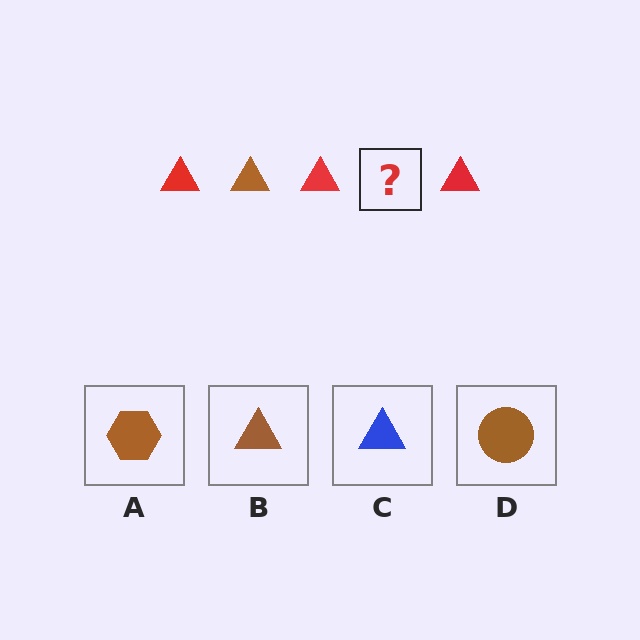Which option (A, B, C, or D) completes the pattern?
B.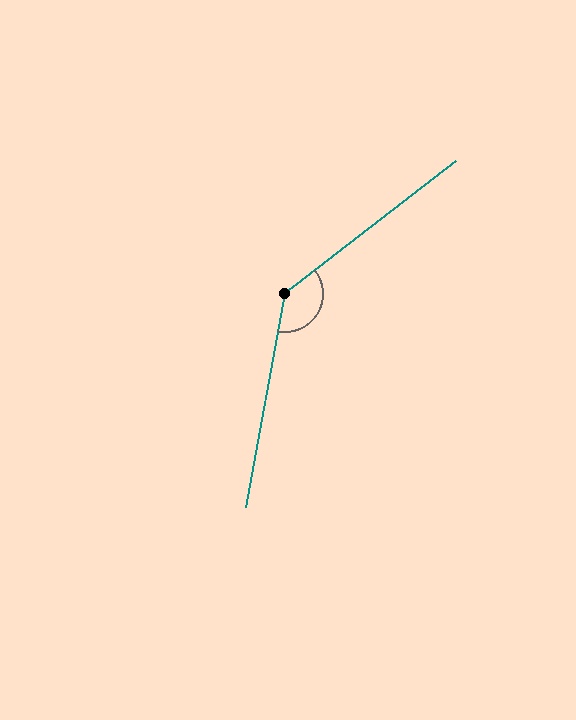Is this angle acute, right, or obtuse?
It is obtuse.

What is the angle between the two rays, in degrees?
Approximately 138 degrees.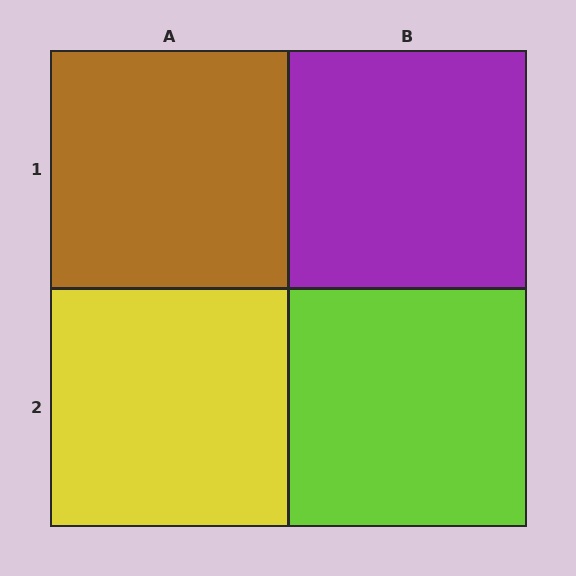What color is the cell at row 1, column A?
Brown.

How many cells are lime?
1 cell is lime.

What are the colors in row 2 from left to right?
Yellow, lime.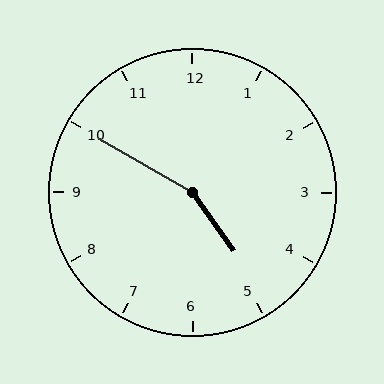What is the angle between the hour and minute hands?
Approximately 155 degrees.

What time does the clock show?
4:50.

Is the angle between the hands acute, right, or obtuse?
It is obtuse.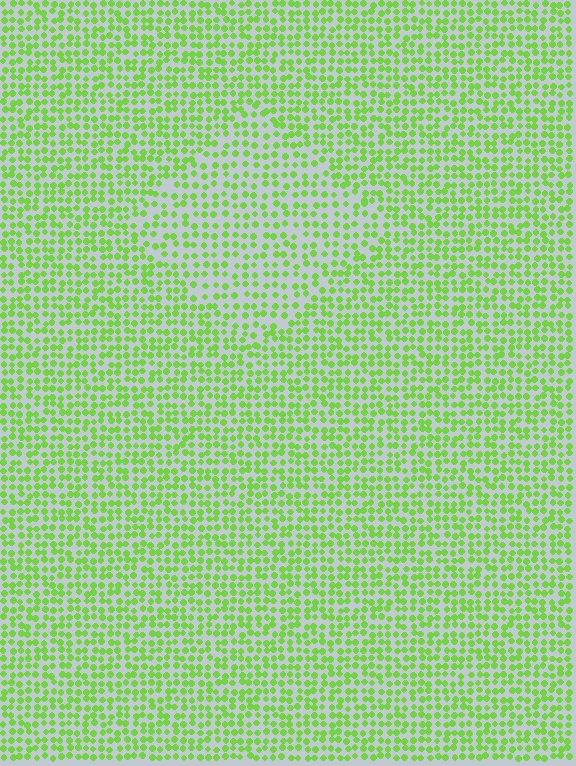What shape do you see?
I see a diamond.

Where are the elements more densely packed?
The elements are more densely packed outside the diamond boundary.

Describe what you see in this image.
The image contains small lime elements arranged at two different densities. A diamond-shaped region is visible where the elements are less densely packed than the surrounding area.